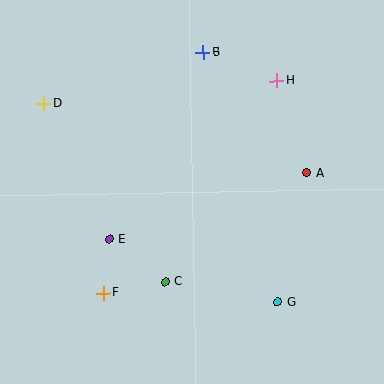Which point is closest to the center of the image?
Point C at (165, 282) is closest to the center.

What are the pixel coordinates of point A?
Point A is at (306, 173).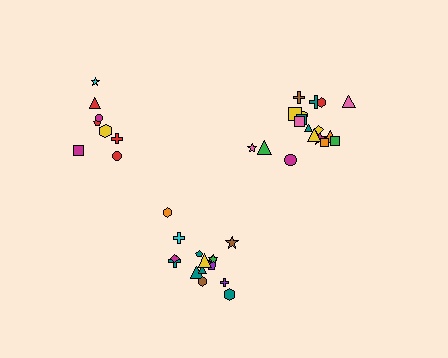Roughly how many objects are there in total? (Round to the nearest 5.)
Roughly 40 objects in total.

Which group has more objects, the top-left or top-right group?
The top-right group.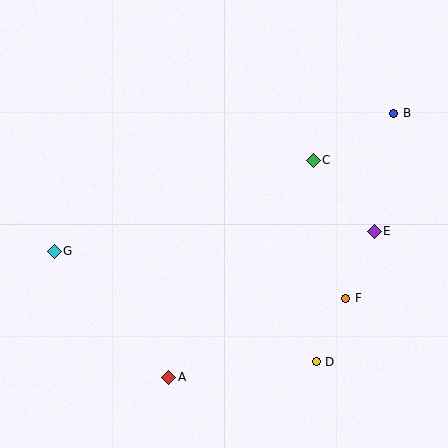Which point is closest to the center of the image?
Point C at (313, 160) is closest to the center.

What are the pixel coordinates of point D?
Point D is at (316, 362).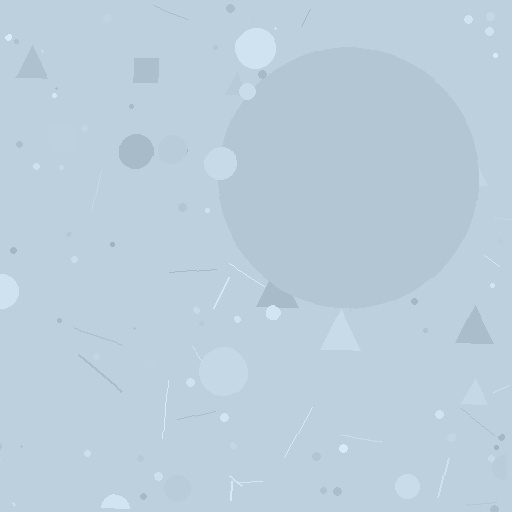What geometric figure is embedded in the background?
A circle is embedded in the background.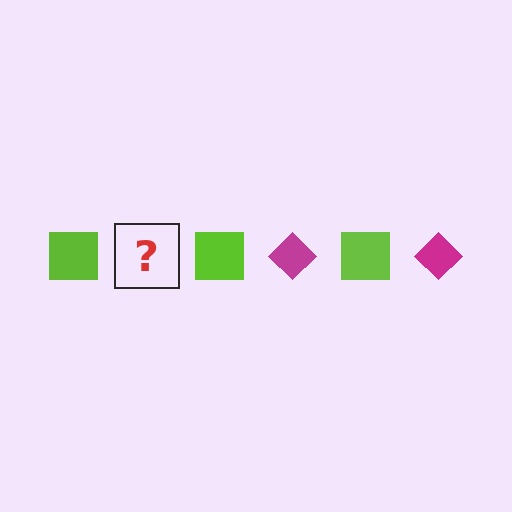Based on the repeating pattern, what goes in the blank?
The blank should be a magenta diamond.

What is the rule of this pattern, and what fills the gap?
The rule is that the pattern alternates between lime square and magenta diamond. The gap should be filled with a magenta diamond.